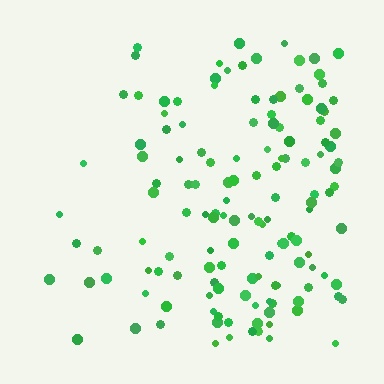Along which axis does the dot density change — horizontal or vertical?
Horizontal.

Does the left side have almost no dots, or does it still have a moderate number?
Still a moderate number, just noticeably fewer than the right.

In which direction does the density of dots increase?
From left to right, with the right side densest.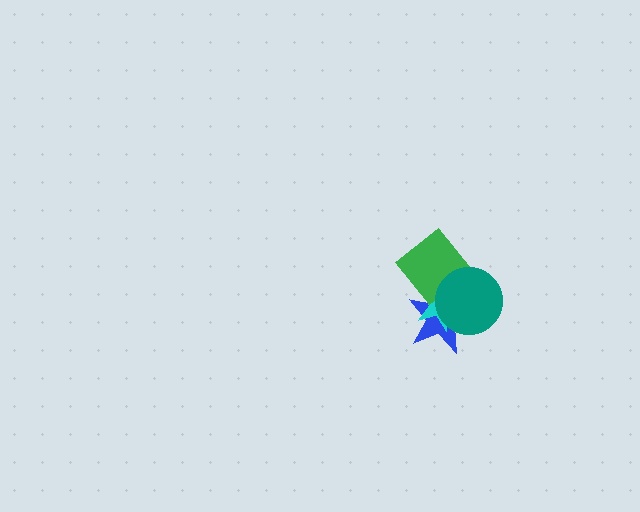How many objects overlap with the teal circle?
3 objects overlap with the teal circle.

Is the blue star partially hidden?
Yes, it is partially covered by another shape.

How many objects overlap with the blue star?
3 objects overlap with the blue star.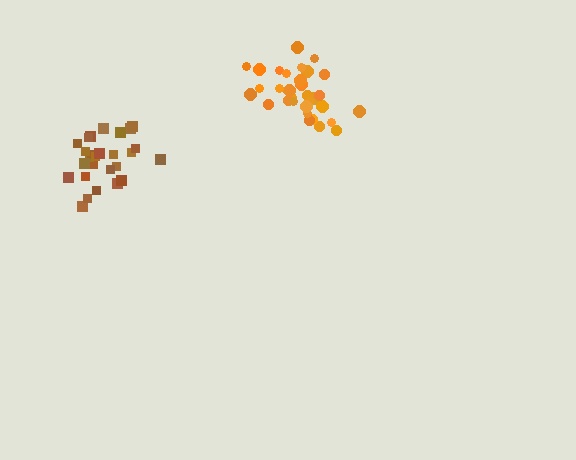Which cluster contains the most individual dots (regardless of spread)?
Orange (32).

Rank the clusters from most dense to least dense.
orange, brown.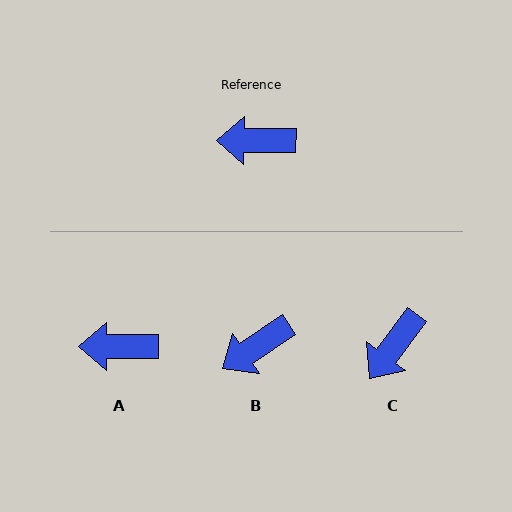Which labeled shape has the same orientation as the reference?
A.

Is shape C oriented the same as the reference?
No, it is off by about 54 degrees.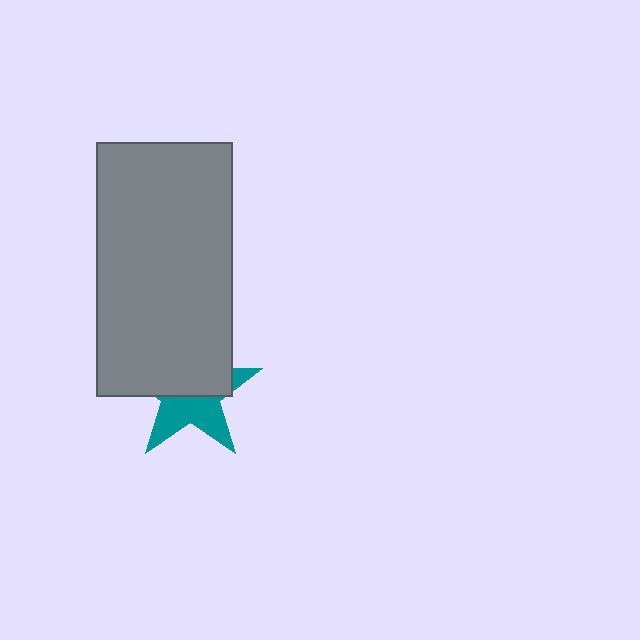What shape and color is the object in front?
The object in front is a gray rectangle.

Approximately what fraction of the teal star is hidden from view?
Roughly 55% of the teal star is hidden behind the gray rectangle.